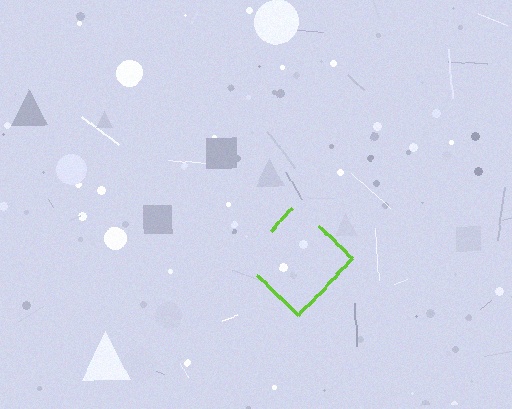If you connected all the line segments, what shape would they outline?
They would outline a diamond.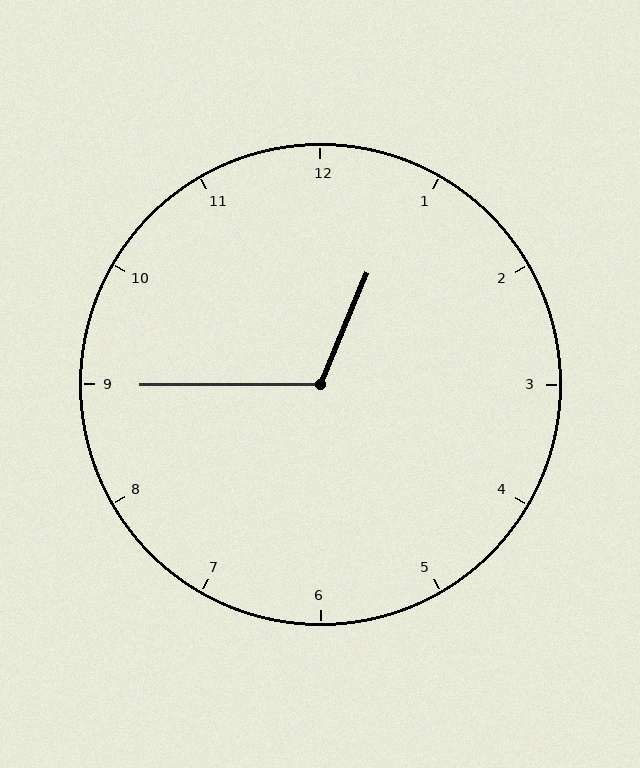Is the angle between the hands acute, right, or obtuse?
It is obtuse.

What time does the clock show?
12:45.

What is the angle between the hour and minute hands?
Approximately 112 degrees.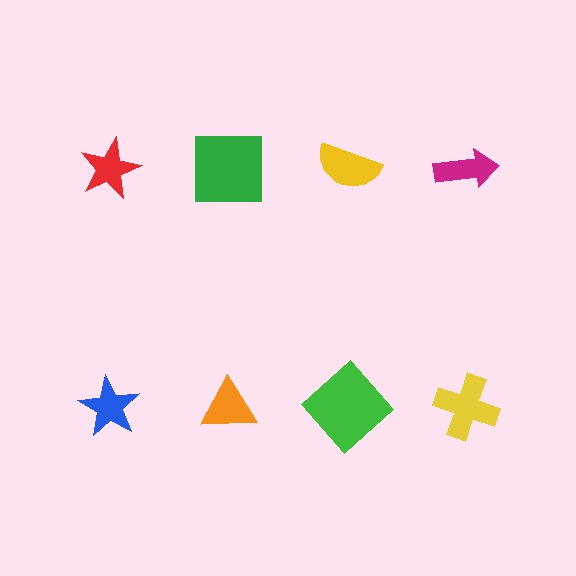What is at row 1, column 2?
A green square.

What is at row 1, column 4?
A magenta arrow.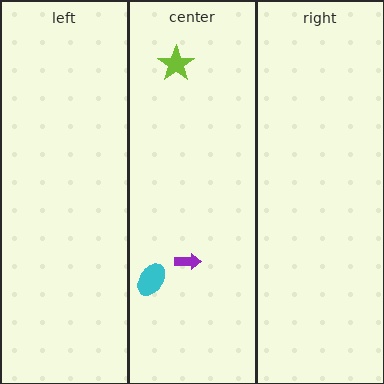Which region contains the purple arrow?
The center region.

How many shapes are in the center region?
3.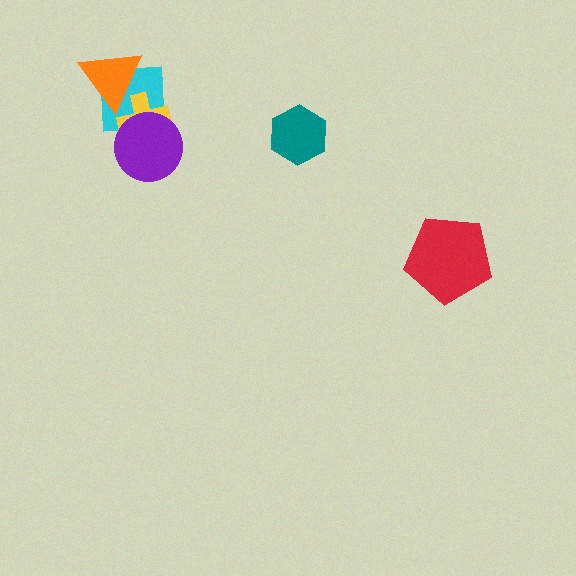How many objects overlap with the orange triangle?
2 objects overlap with the orange triangle.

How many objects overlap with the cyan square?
3 objects overlap with the cyan square.